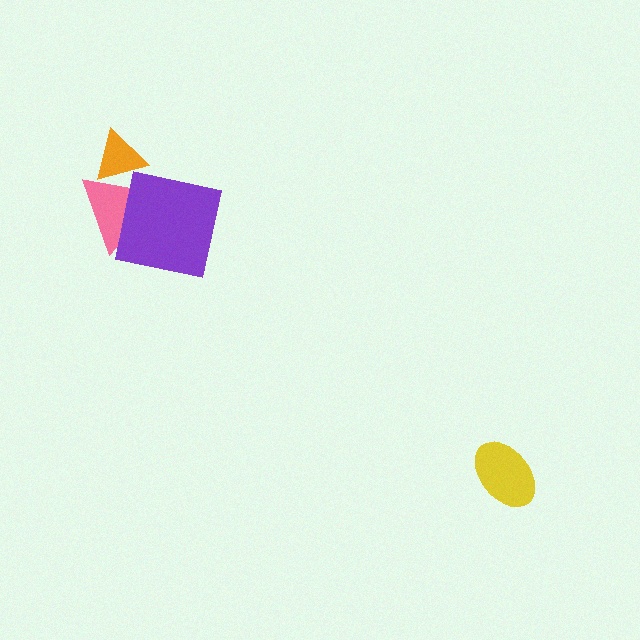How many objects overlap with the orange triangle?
1 object overlaps with the orange triangle.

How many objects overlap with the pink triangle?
2 objects overlap with the pink triangle.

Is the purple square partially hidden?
No, no other shape covers it.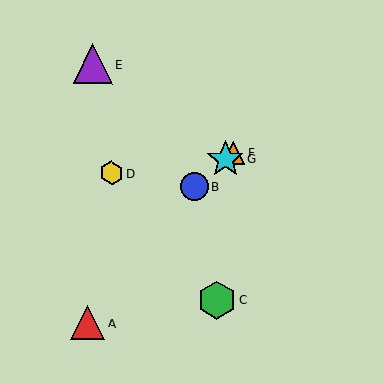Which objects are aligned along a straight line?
Objects B, F, G are aligned along a straight line.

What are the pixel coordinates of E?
Object E is at (93, 64).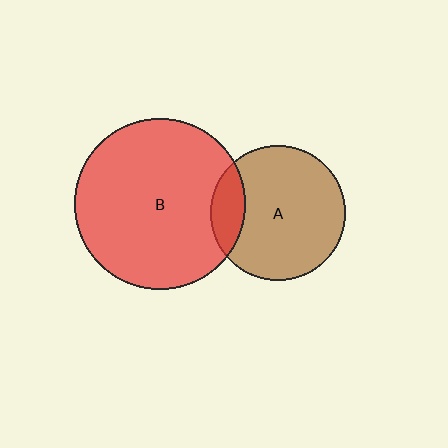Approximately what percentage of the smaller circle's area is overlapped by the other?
Approximately 15%.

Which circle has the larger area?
Circle B (red).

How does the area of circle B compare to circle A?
Approximately 1.6 times.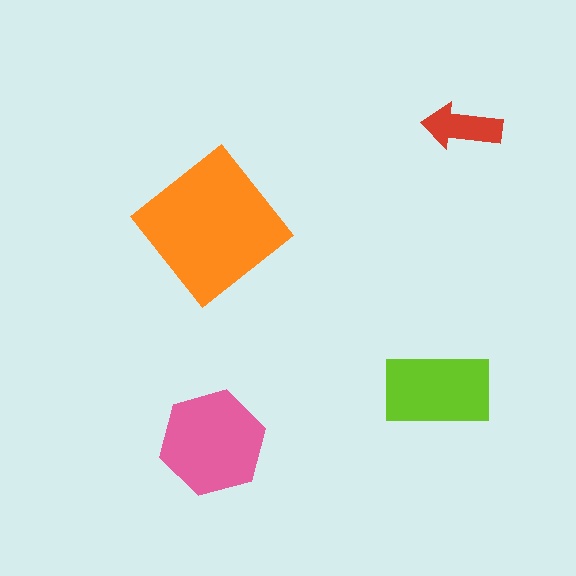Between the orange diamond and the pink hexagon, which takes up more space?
The orange diamond.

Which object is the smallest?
The red arrow.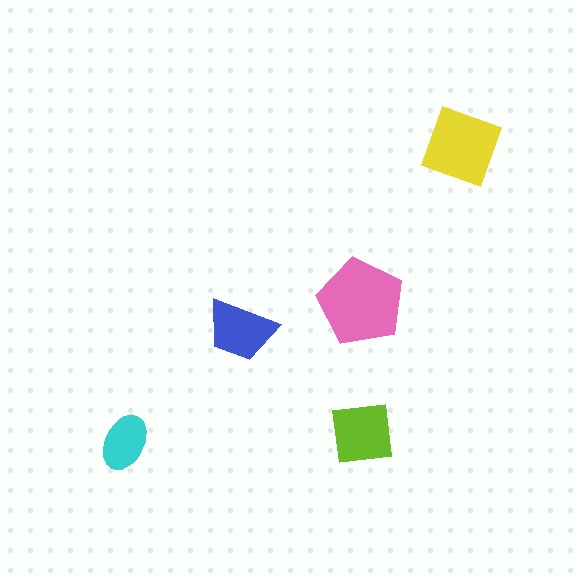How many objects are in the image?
There are 5 objects in the image.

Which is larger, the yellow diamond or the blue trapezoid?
The yellow diamond.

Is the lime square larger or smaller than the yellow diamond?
Smaller.